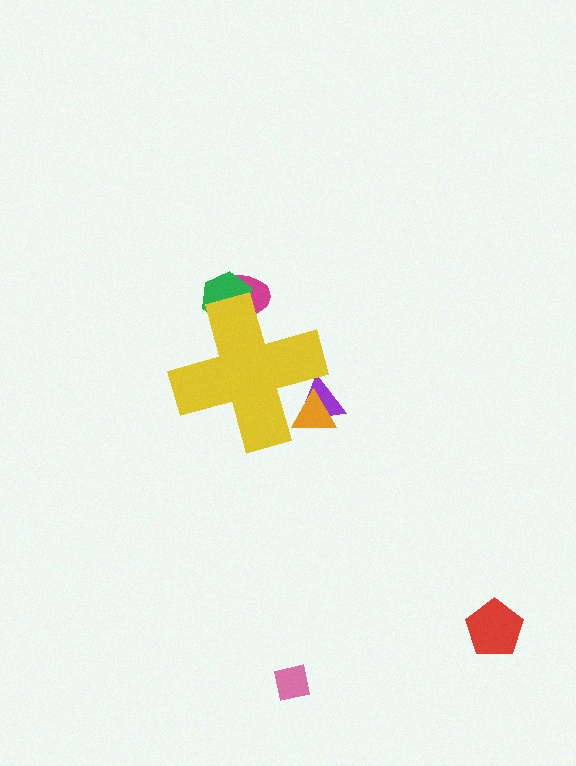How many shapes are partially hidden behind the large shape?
4 shapes are partially hidden.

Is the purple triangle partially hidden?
Yes, the purple triangle is partially hidden behind the yellow cross.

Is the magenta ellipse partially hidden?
Yes, the magenta ellipse is partially hidden behind the yellow cross.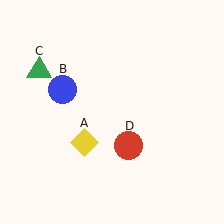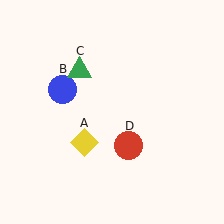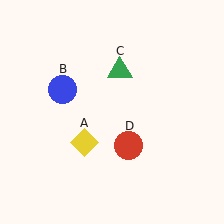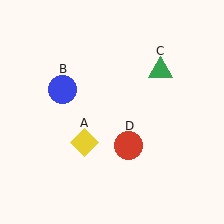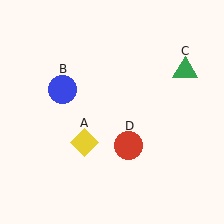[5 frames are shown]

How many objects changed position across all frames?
1 object changed position: green triangle (object C).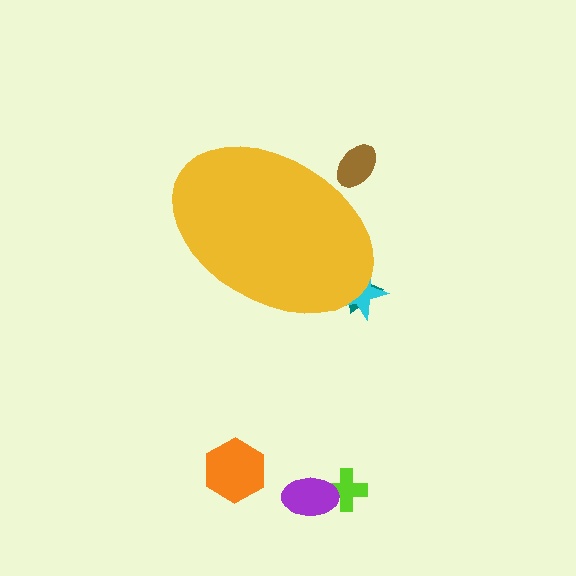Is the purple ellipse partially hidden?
No, the purple ellipse is fully visible.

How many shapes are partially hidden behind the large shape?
3 shapes are partially hidden.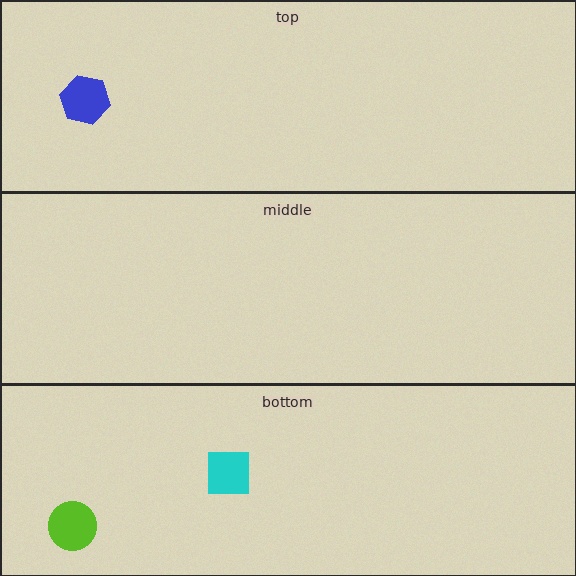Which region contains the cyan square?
The bottom region.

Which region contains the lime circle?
The bottom region.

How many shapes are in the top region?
1.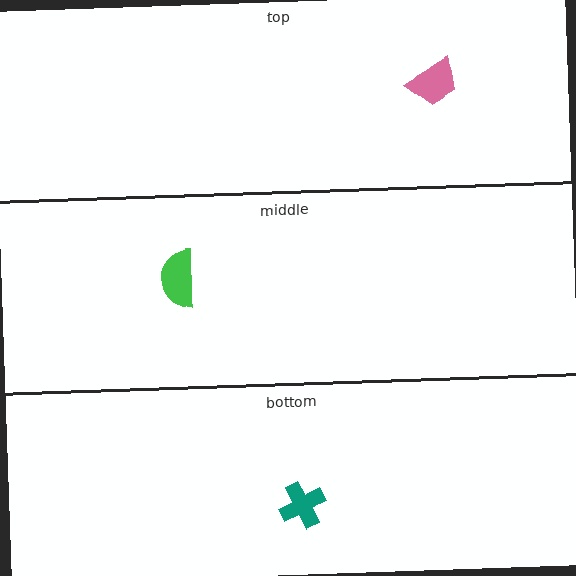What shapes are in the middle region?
The green semicircle.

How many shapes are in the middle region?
1.